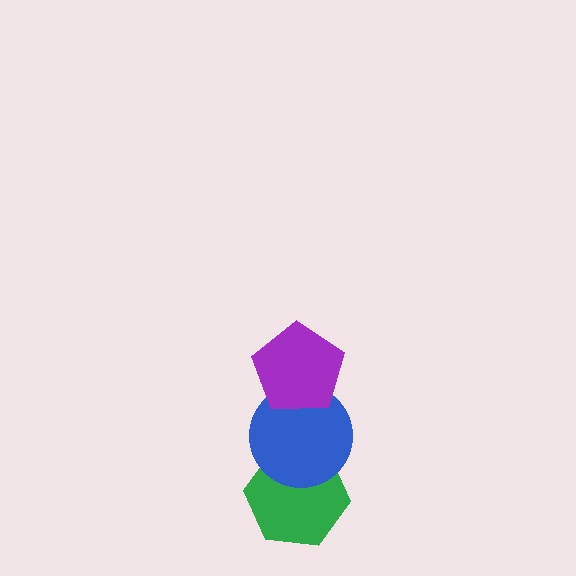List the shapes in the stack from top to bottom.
From top to bottom: the purple pentagon, the blue circle, the green hexagon.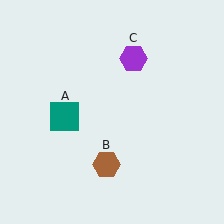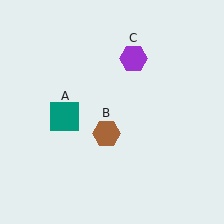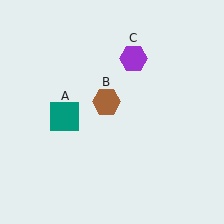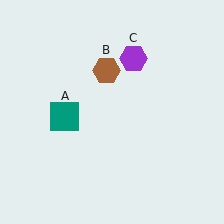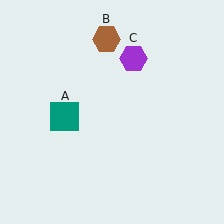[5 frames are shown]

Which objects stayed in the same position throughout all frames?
Teal square (object A) and purple hexagon (object C) remained stationary.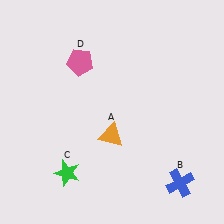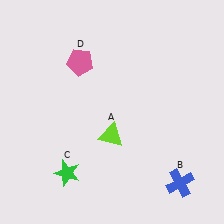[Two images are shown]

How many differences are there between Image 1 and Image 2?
There is 1 difference between the two images.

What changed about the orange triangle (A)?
In Image 1, A is orange. In Image 2, it changed to lime.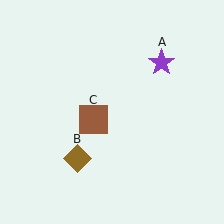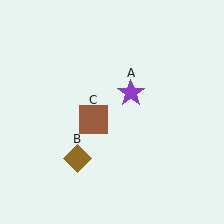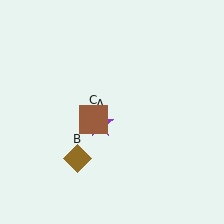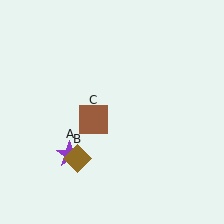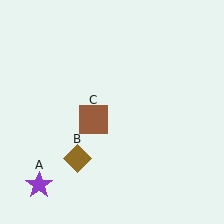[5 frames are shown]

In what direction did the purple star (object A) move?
The purple star (object A) moved down and to the left.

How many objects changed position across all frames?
1 object changed position: purple star (object A).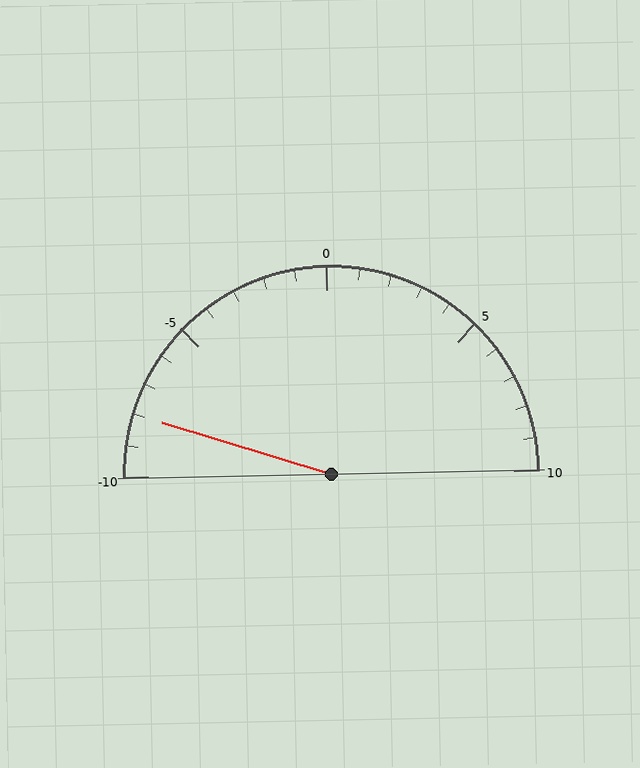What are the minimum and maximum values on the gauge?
The gauge ranges from -10 to 10.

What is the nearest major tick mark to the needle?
The nearest major tick mark is -10.